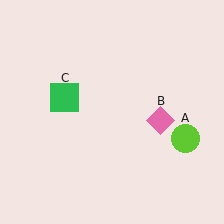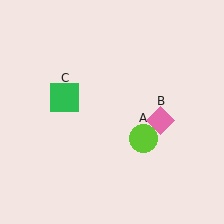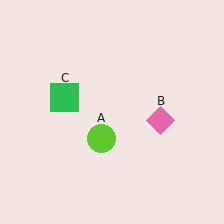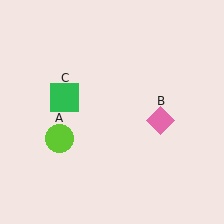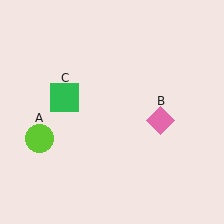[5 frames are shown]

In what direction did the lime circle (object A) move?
The lime circle (object A) moved left.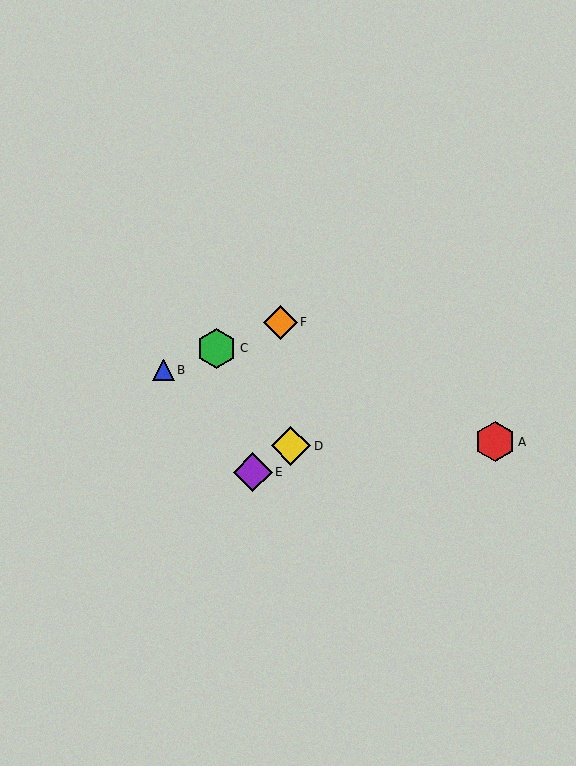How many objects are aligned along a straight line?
3 objects (B, C, F) are aligned along a straight line.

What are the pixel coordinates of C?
Object C is at (217, 348).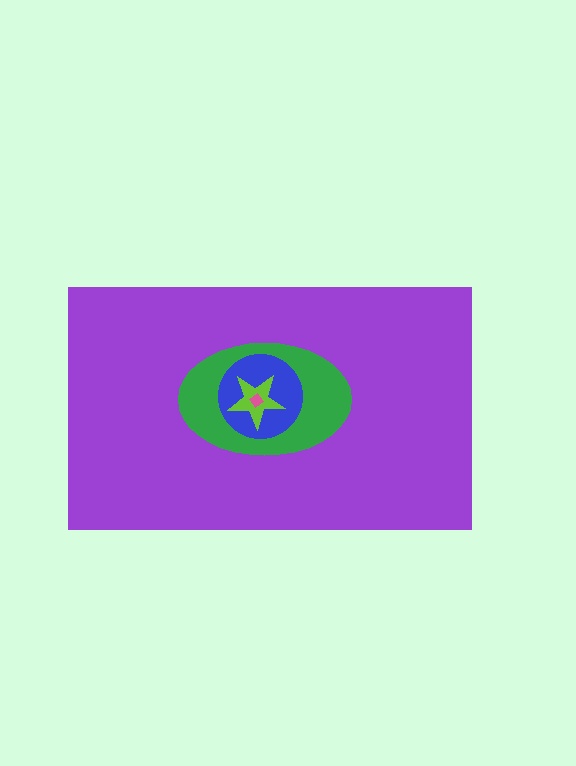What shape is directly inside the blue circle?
The lime star.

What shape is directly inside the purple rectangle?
The green ellipse.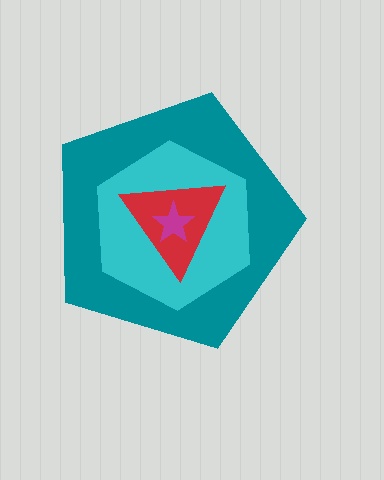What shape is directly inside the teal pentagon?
The cyan hexagon.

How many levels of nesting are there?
4.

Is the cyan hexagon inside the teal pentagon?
Yes.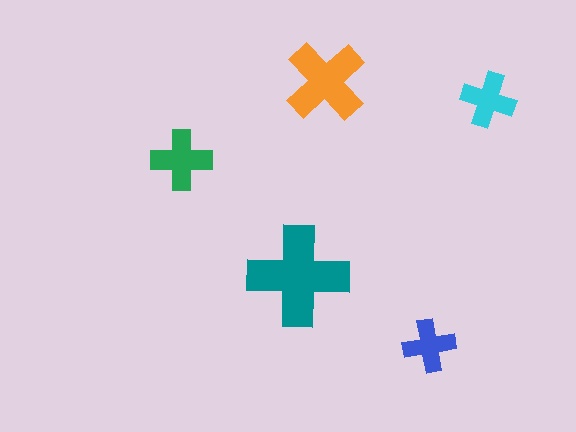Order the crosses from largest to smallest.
the teal one, the orange one, the green one, the cyan one, the blue one.